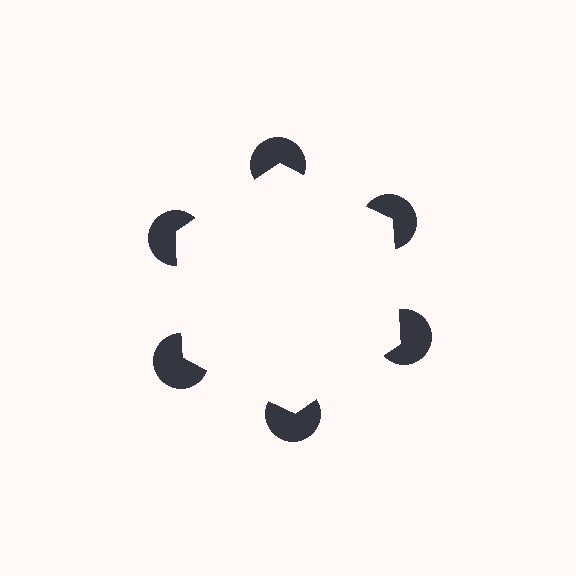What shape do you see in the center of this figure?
An illusory hexagon — its edges are inferred from the aligned wedge cuts in the pac-man discs, not physically drawn.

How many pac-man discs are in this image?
There are 6 — one at each vertex of the illusory hexagon.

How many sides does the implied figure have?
6 sides.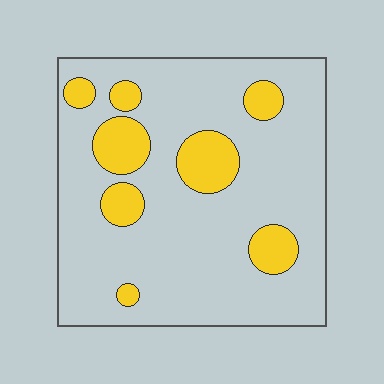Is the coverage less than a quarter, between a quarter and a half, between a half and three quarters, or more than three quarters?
Less than a quarter.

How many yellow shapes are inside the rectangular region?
8.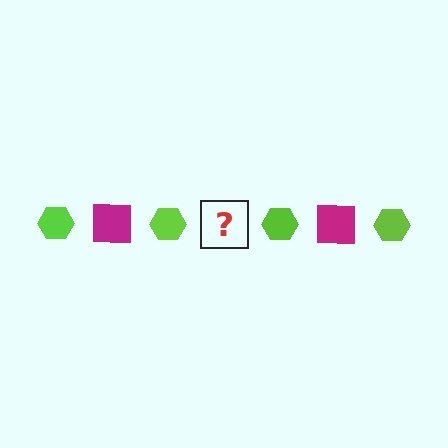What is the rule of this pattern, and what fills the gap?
The rule is that the pattern alternates between lime hexagon and magenta square. The gap should be filled with a magenta square.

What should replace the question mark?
The question mark should be replaced with a magenta square.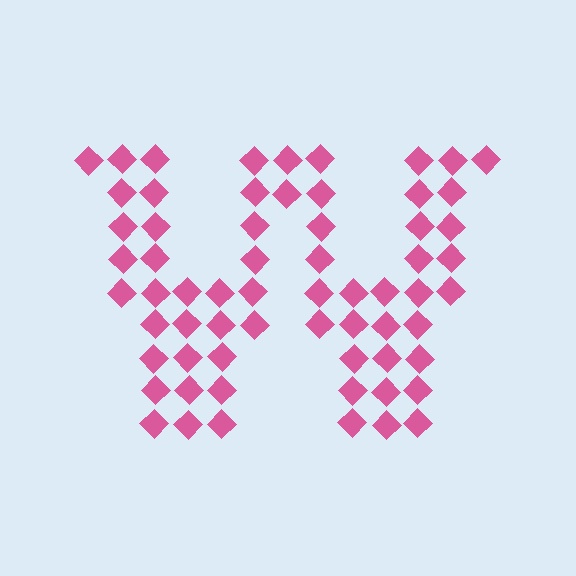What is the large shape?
The large shape is the letter W.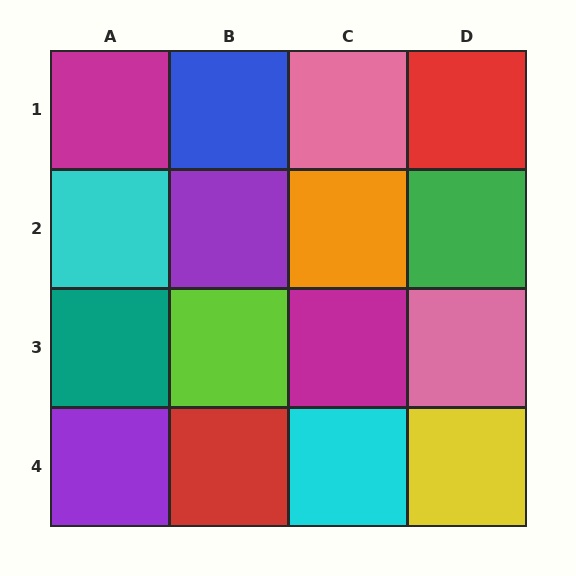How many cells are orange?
1 cell is orange.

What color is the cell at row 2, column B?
Purple.